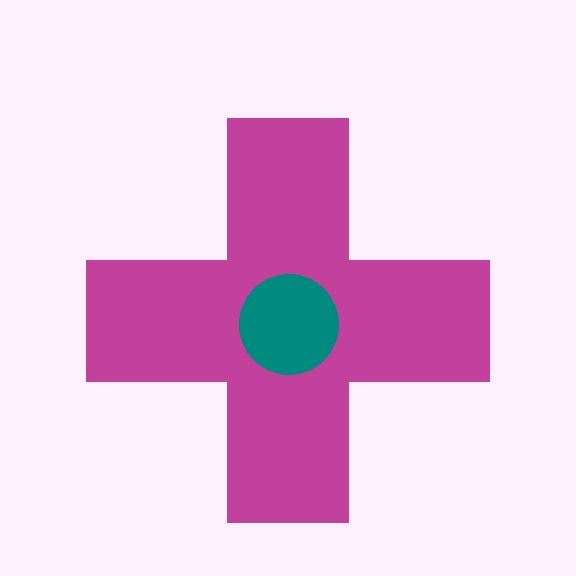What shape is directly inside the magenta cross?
The teal circle.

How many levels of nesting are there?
2.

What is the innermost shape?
The teal circle.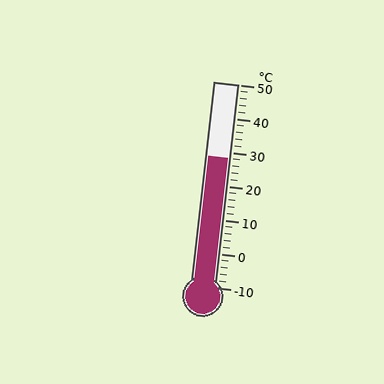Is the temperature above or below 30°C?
The temperature is below 30°C.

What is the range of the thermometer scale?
The thermometer scale ranges from -10°C to 50°C.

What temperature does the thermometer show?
The thermometer shows approximately 28°C.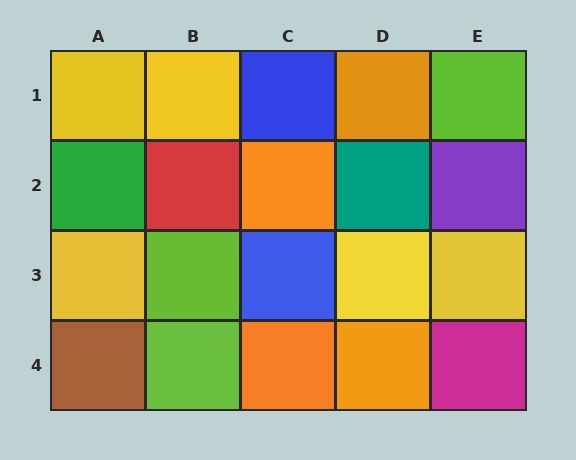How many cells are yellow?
5 cells are yellow.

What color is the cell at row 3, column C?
Blue.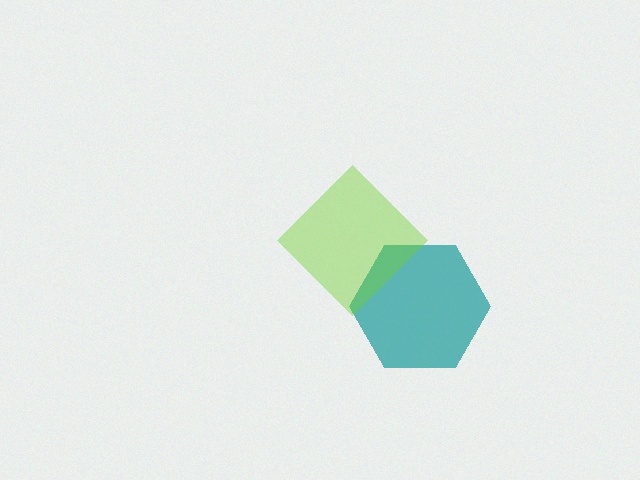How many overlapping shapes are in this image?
There are 2 overlapping shapes in the image.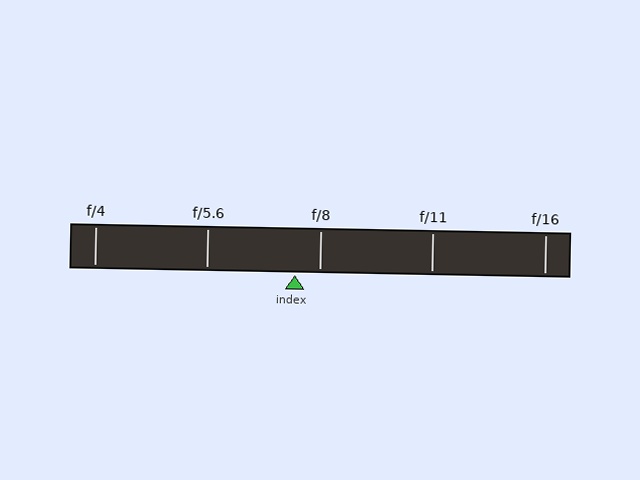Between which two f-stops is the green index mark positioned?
The index mark is between f/5.6 and f/8.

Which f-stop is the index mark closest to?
The index mark is closest to f/8.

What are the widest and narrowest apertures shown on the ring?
The widest aperture shown is f/4 and the narrowest is f/16.